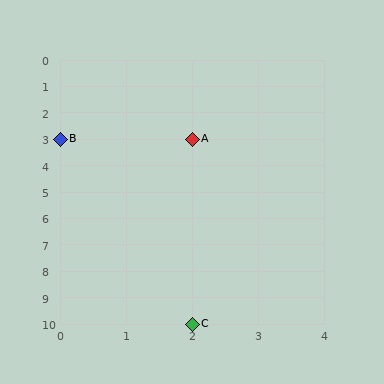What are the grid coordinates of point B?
Point B is at grid coordinates (0, 3).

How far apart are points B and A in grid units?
Points B and A are 2 columns apart.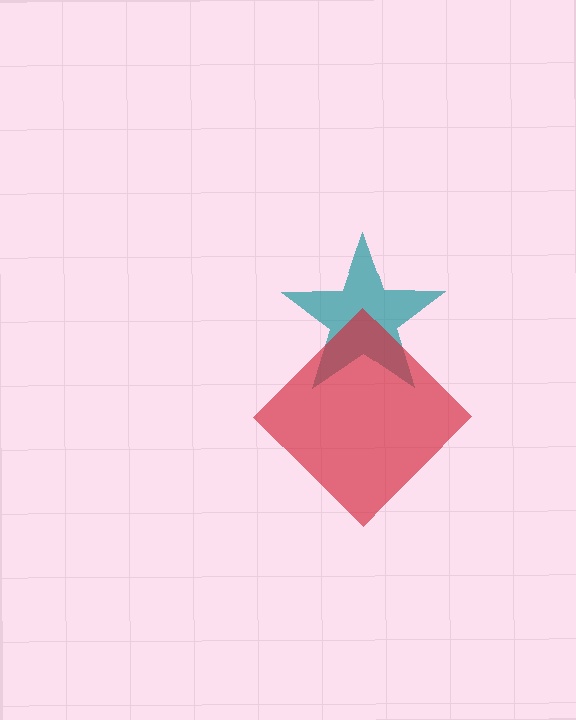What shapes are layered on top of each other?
The layered shapes are: a teal star, a red diamond.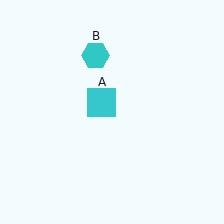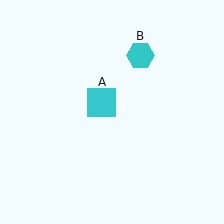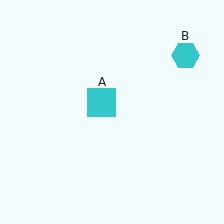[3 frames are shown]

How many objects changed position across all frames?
1 object changed position: cyan hexagon (object B).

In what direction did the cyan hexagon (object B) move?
The cyan hexagon (object B) moved right.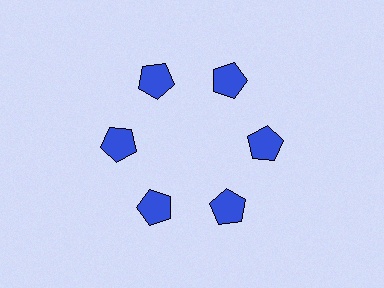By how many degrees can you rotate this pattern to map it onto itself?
The pattern maps onto itself every 60 degrees of rotation.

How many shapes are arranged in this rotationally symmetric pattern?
There are 6 shapes, arranged in 6 groups of 1.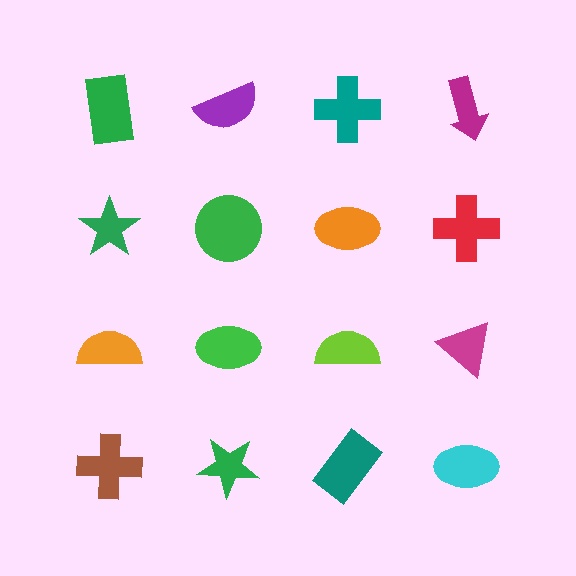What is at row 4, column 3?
A teal rectangle.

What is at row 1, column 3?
A teal cross.